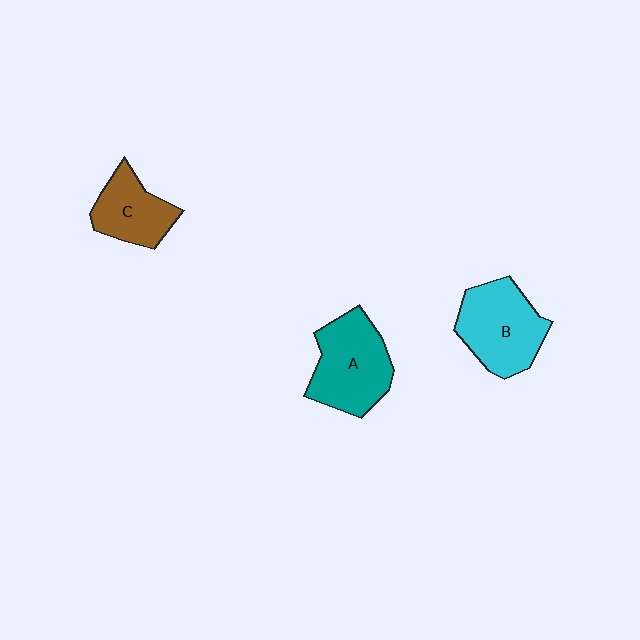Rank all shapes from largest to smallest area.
From largest to smallest: A (teal), B (cyan), C (brown).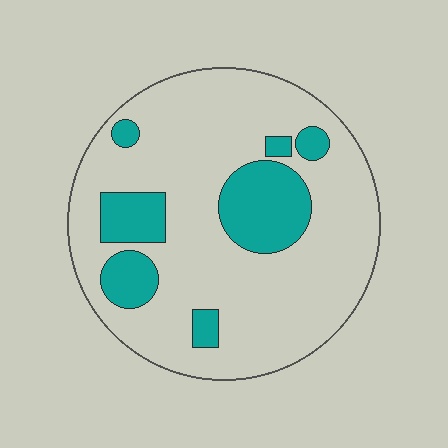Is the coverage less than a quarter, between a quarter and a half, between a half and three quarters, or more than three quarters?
Less than a quarter.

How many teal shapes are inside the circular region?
7.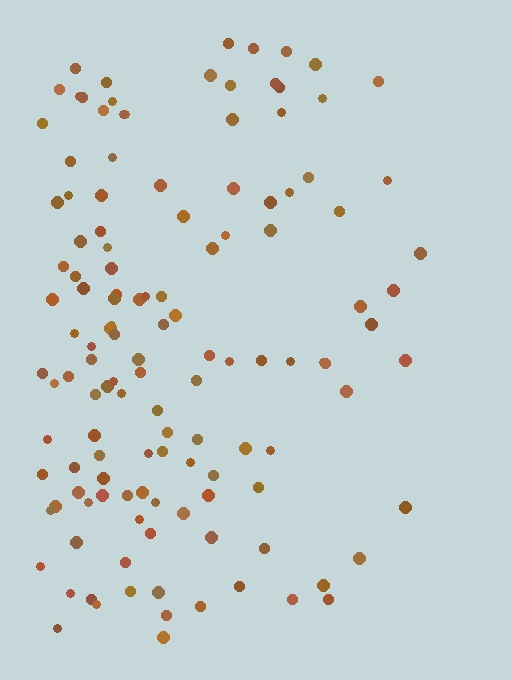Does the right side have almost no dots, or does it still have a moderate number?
Still a moderate number, just noticeably fewer than the left.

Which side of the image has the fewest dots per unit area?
The right.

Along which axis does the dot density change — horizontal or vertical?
Horizontal.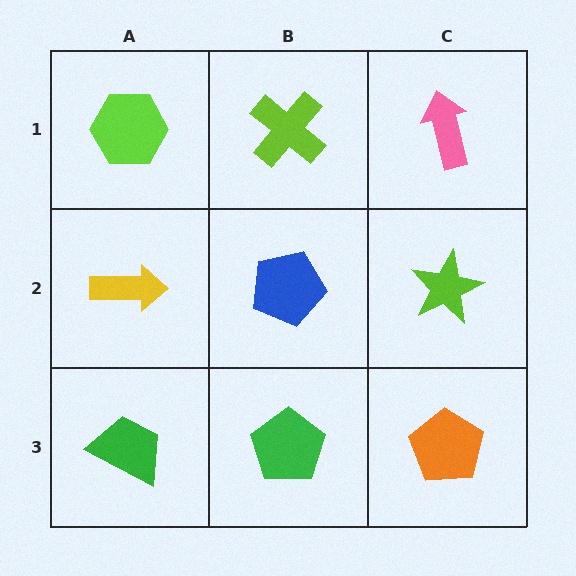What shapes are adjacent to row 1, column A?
A yellow arrow (row 2, column A), a lime cross (row 1, column B).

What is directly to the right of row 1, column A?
A lime cross.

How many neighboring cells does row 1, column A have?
2.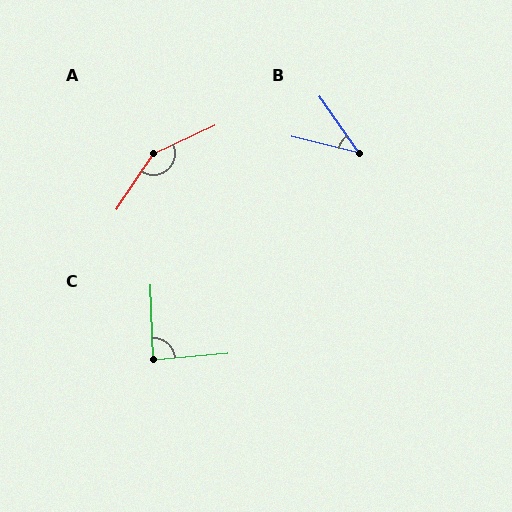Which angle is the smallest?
B, at approximately 41 degrees.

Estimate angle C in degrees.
Approximately 87 degrees.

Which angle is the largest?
A, at approximately 148 degrees.